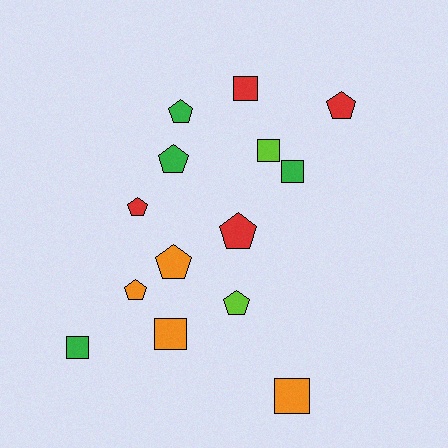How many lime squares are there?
There is 1 lime square.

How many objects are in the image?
There are 14 objects.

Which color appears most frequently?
Red, with 4 objects.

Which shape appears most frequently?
Pentagon, with 8 objects.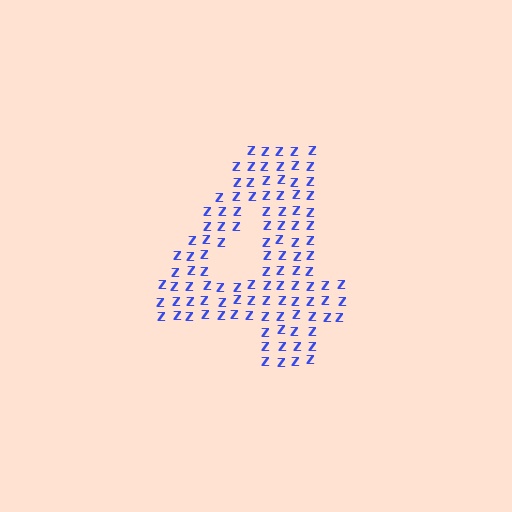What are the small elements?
The small elements are letter Z's.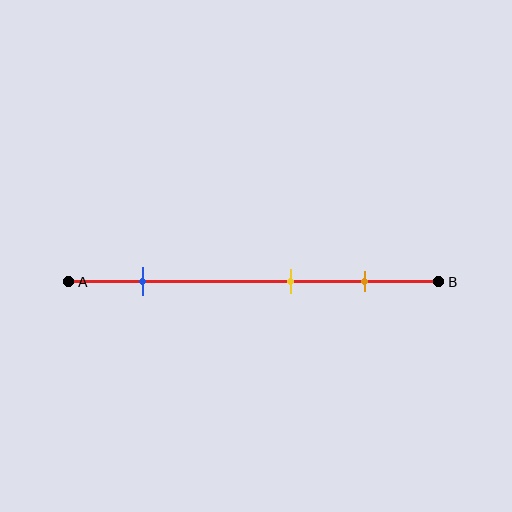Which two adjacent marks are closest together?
The yellow and orange marks are the closest adjacent pair.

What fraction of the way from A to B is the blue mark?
The blue mark is approximately 20% (0.2) of the way from A to B.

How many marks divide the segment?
There are 3 marks dividing the segment.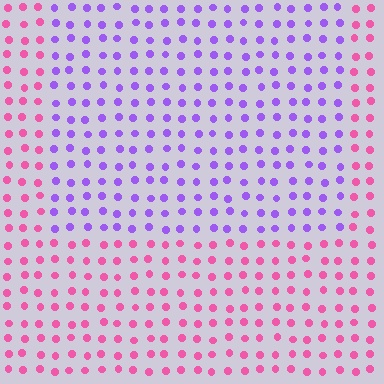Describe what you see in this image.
The image is filled with small pink elements in a uniform arrangement. A rectangle-shaped region is visible where the elements are tinted to a slightly different hue, forming a subtle color boundary.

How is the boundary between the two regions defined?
The boundary is defined purely by a slight shift in hue (about 61 degrees). Spacing, size, and orientation are identical on both sides.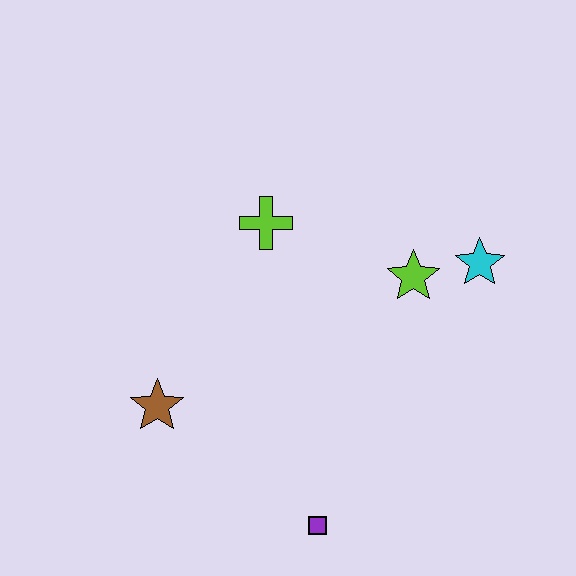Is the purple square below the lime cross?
Yes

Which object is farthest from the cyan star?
The brown star is farthest from the cyan star.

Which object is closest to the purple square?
The brown star is closest to the purple square.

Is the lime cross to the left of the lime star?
Yes